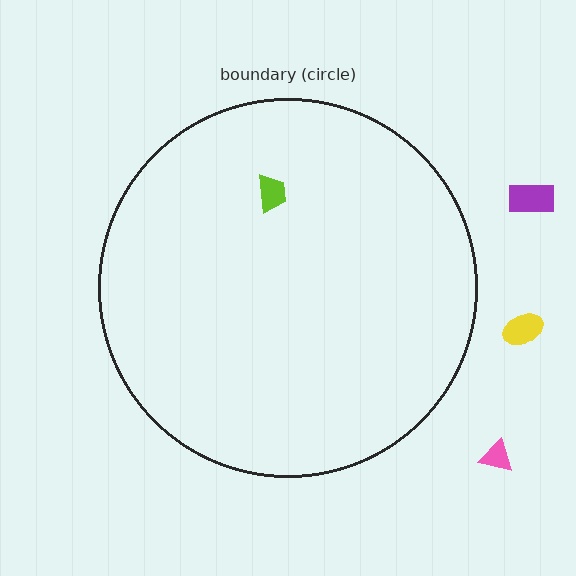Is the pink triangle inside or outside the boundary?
Outside.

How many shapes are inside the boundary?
1 inside, 3 outside.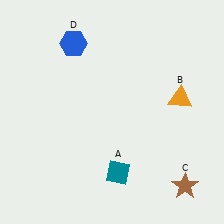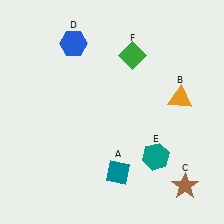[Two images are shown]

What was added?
A teal hexagon (E), a green diamond (F) were added in Image 2.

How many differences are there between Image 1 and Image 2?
There are 2 differences between the two images.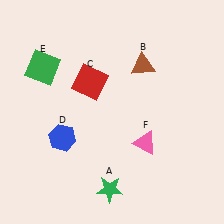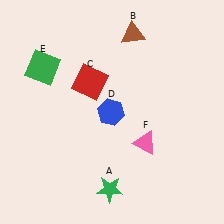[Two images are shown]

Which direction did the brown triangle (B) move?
The brown triangle (B) moved up.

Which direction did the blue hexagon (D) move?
The blue hexagon (D) moved right.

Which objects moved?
The objects that moved are: the brown triangle (B), the blue hexagon (D).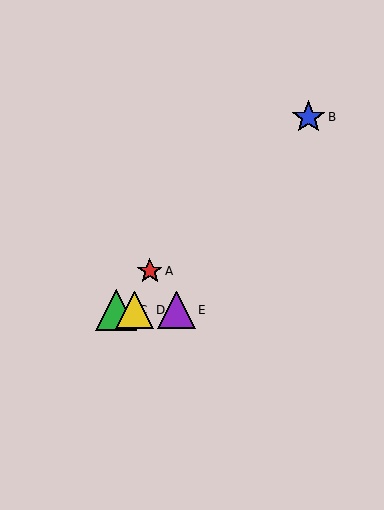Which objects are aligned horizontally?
Objects C, D, E are aligned horizontally.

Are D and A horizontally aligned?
No, D is at y≈310 and A is at y≈271.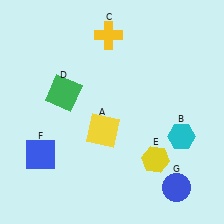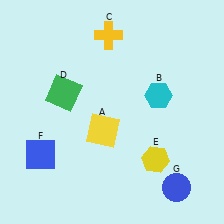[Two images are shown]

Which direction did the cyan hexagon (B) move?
The cyan hexagon (B) moved up.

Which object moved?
The cyan hexagon (B) moved up.